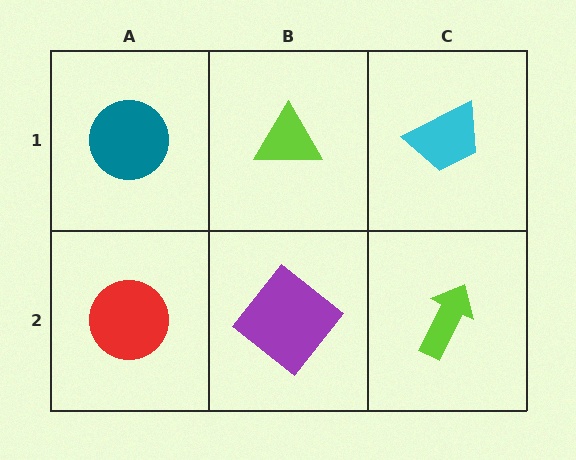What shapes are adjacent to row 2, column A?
A teal circle (row 1, column A), a purple diamond (row 2, column B).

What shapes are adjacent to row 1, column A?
A red circle (row 2, column A), a lime triangle (row 1, column B).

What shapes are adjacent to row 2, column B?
A lime triangle (row 1, column B), a red circle (row 2, column A), a lime arrow (row 2, column C).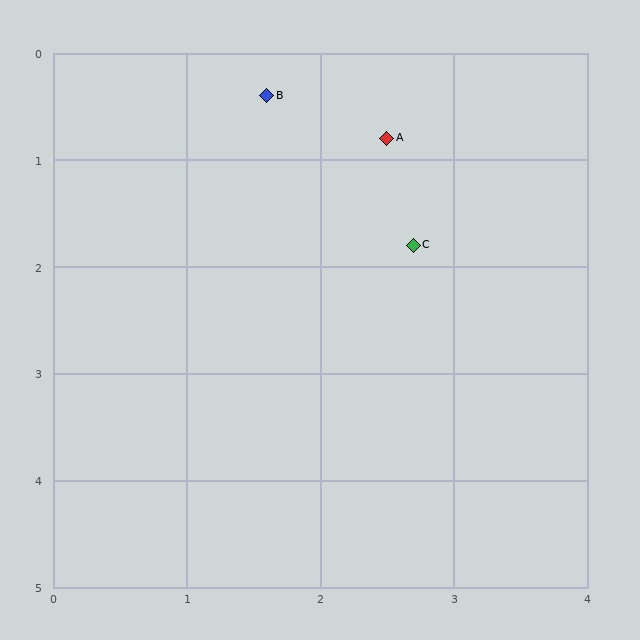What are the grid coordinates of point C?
Point C is at approximately (2.7, 1.8).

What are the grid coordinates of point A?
Point A is at approximately (2.5, 0.8).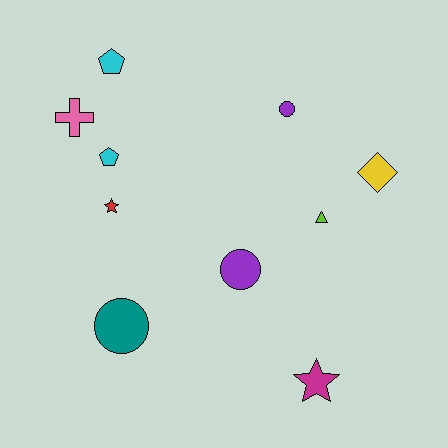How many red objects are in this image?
There is 1 red object.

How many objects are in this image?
There are 10 objects.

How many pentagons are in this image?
There are 2 pentagons.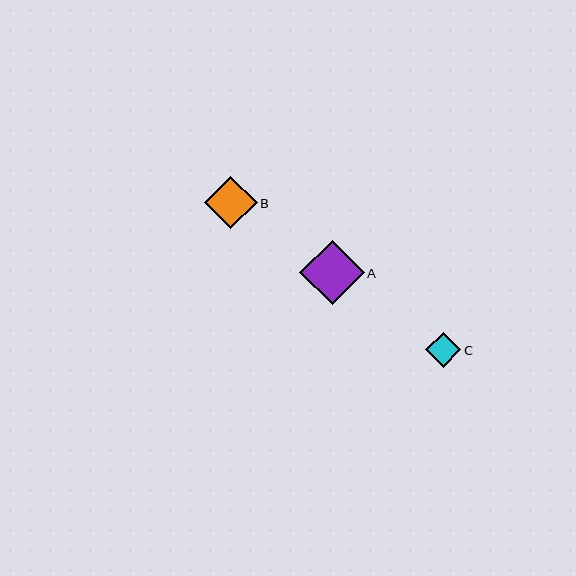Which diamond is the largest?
Diamond A is the largest with a size of approximately 64 pixels.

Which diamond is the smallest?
Diamond C is the smallest with a size of approximately 35 pixels.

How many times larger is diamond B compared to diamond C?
Diamond B is approximately 1.5 times the size of diamond C.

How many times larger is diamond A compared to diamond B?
Diamond A is approximately 1.2 times the size of diamond B.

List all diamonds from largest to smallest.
From largest to smallest: A, B, C.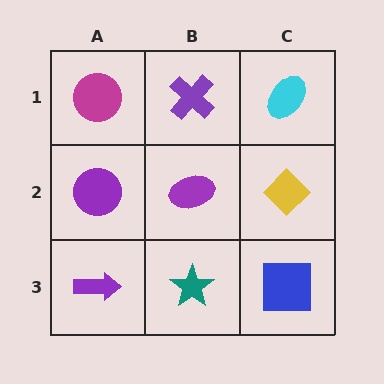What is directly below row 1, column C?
A yellow diamond.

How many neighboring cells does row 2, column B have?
4.